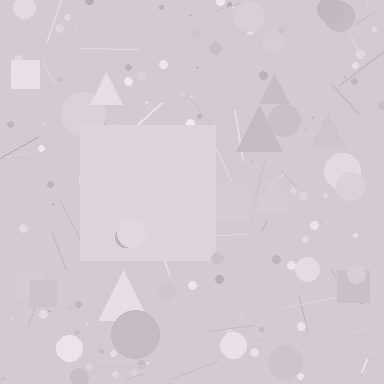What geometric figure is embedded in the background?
A square is embedded in the background.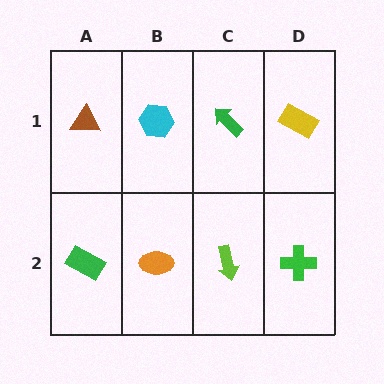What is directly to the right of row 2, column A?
An orange ellipse.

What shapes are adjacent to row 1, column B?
An orange ellipse (row 2, column B), a brown triangle (row 1, column A), a green arrow (row 1, column C).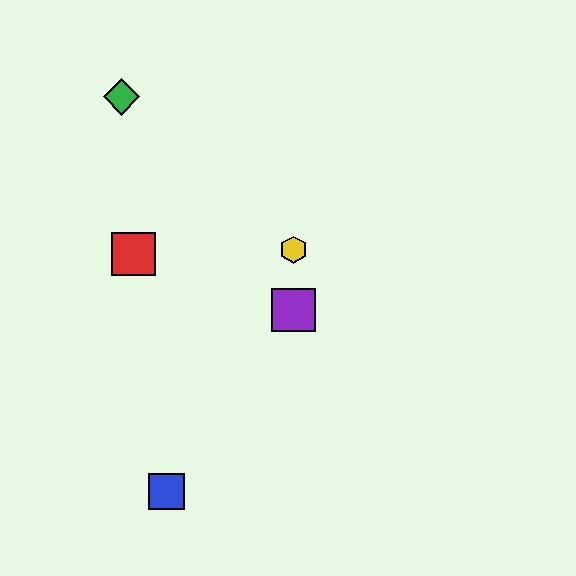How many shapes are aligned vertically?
2 shapes (the yellow hexagon, the purple square) are aligned vertically.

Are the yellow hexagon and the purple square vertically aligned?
Yes, both are at x≈294.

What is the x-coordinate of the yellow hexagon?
The yellow hexagon is at x≈294.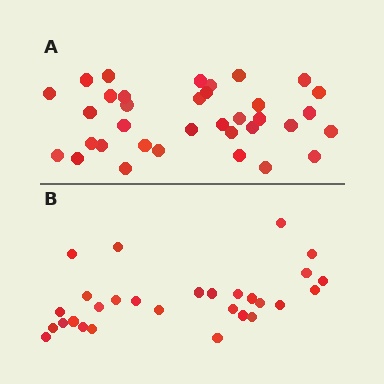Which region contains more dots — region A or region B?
Region A (the top region) has more dots.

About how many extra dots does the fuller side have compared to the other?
Region A has about 6 more dots than region B.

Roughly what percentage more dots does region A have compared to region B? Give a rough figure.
About 20% more.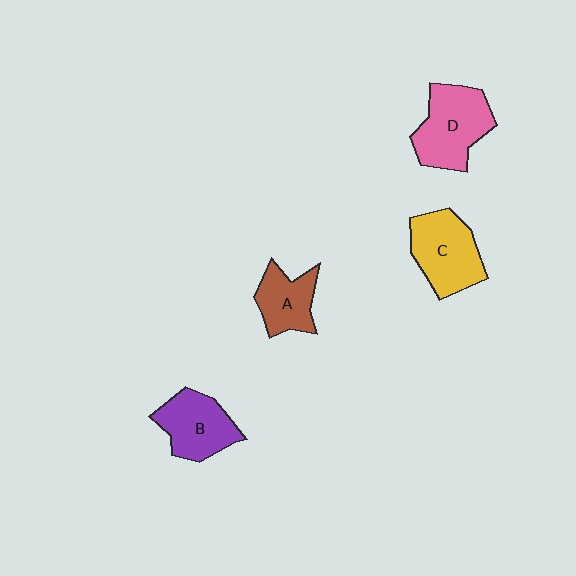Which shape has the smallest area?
Shape A (brown).